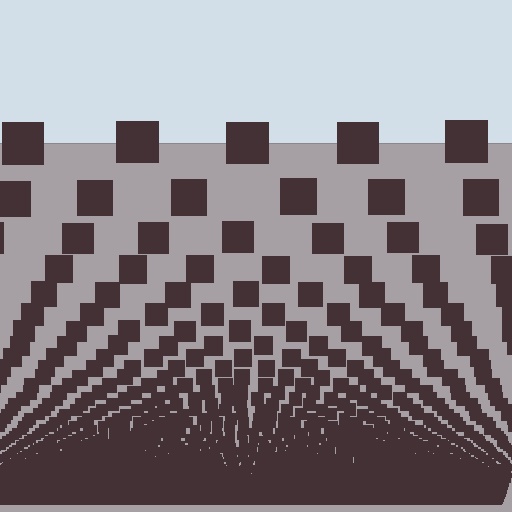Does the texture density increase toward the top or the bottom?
Density increases toward the bottom.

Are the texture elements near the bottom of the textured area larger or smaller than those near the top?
Smaller. The gradient is inverted — elements near the bottom are smaller and denser.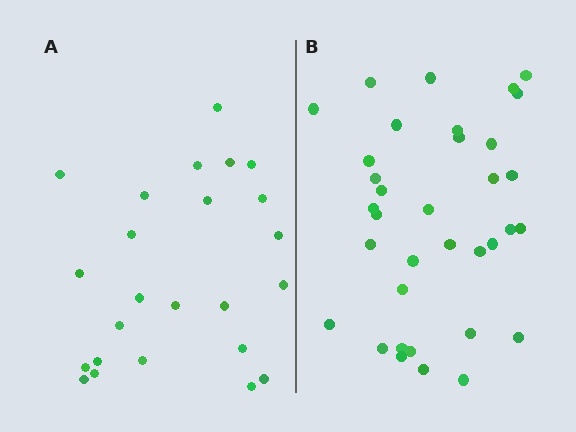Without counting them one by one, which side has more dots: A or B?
Region B (the right region) has more dots.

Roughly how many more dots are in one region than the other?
Region B has roughly 12 or so more dots than region A.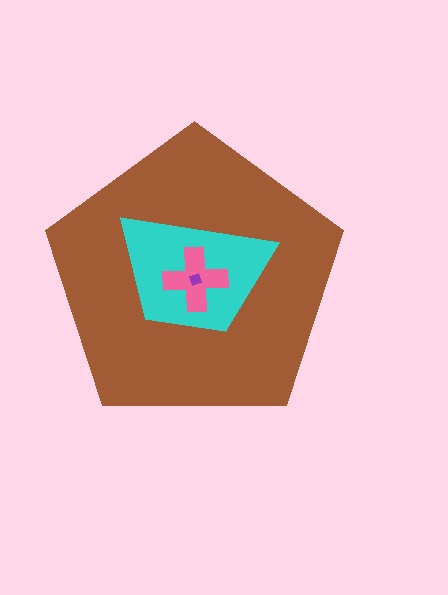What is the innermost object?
The purple diamond.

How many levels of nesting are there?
4.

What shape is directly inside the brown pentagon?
The cyan trapezoid.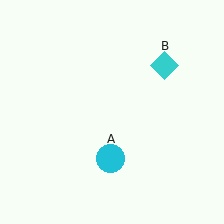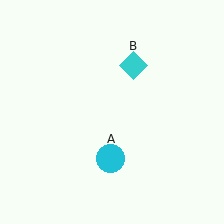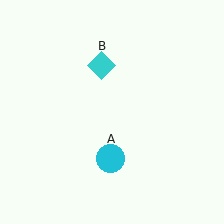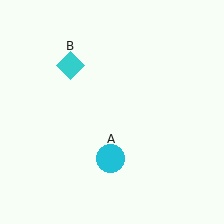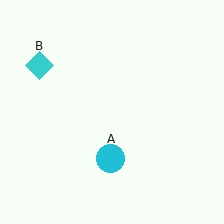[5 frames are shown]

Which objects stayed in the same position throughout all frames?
Cyan circle (object A) remained stationary.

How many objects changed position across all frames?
1 object changed position: cyan diamond (object B).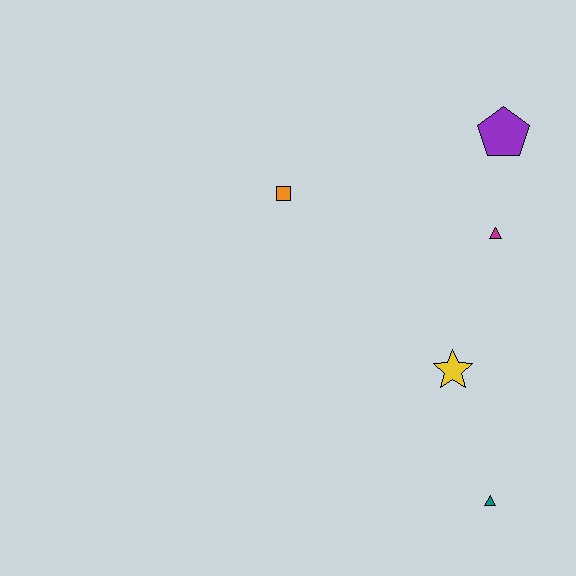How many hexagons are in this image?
There are no hexagons.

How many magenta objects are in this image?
There is 1 magenta object.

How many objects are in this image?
There are 5 objects.